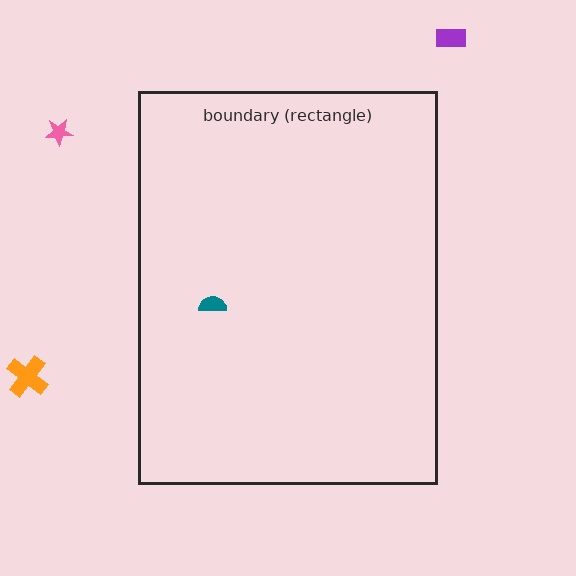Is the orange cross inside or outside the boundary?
Outside.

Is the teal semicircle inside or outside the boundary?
Inside.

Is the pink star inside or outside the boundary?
Outside.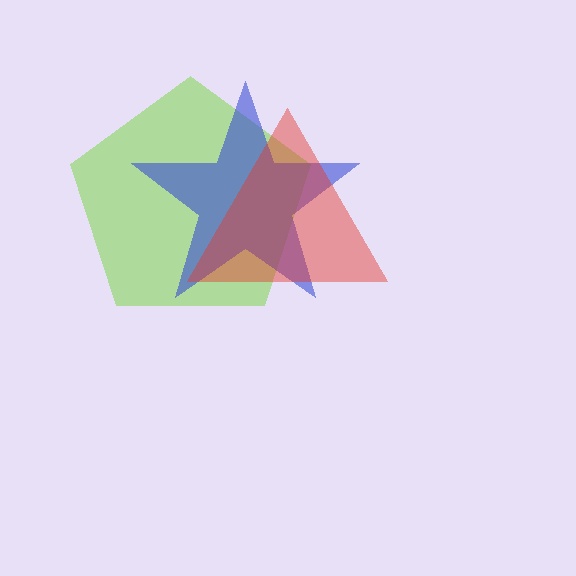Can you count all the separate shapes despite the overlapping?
Yes, there are 3 separate shapes.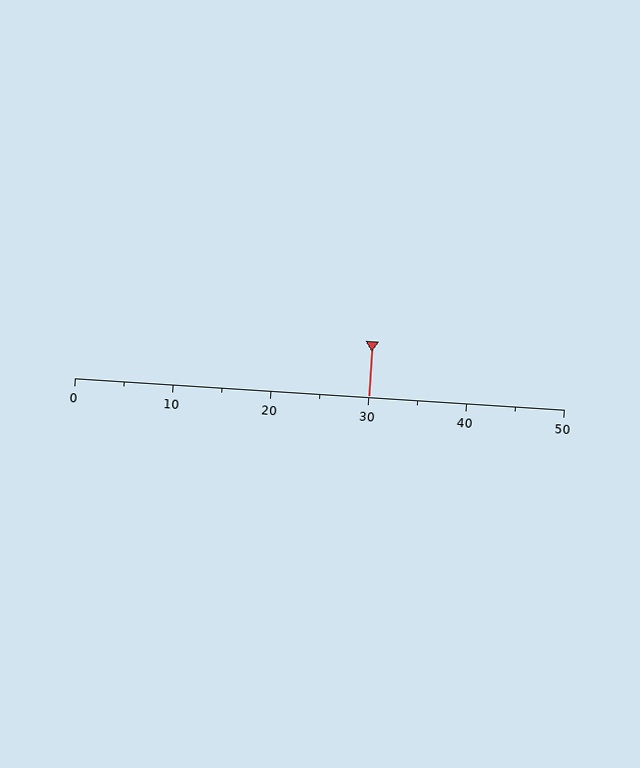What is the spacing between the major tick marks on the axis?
The major ticks are spaced 10 apart.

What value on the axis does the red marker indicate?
The marker indicates approximately 30.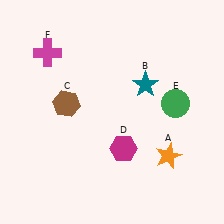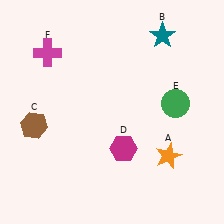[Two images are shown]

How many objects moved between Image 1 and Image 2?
2 objects moved between the two images.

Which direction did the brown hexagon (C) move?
The brown hexagon (C) moved left.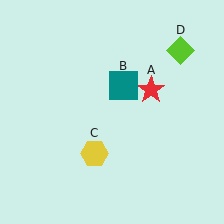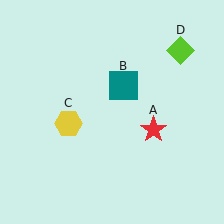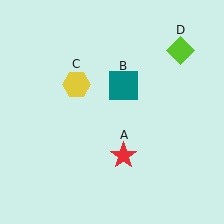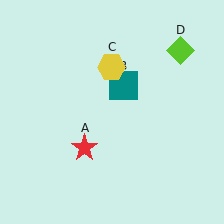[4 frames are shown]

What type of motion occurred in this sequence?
The red star (object A), yellow hexagon (object C) rotated clockwise around the center of the scene.